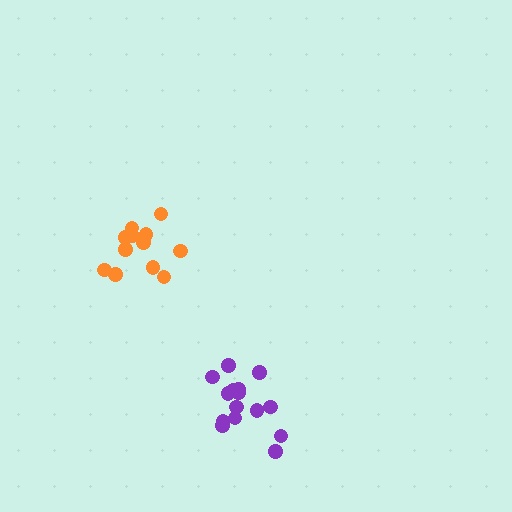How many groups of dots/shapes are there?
There are 2 groups.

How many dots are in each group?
Group 1: 12 dots, Group 2: 15 dots (27 total).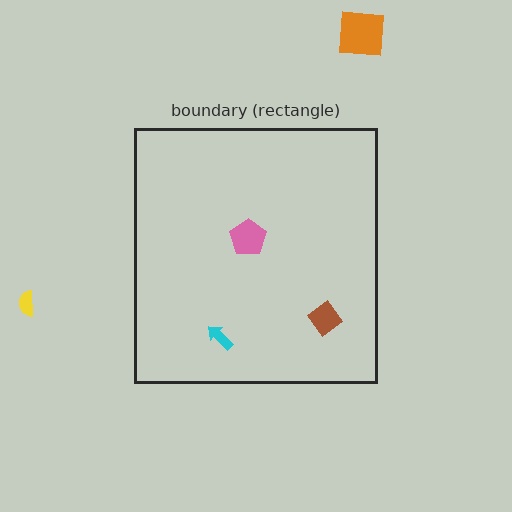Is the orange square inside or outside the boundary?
Outside.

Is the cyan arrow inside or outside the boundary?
Inside.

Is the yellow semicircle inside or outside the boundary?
Outside.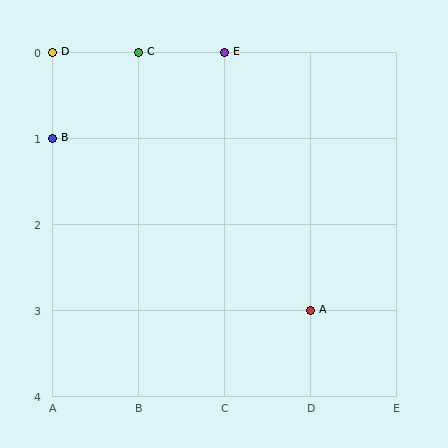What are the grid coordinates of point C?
Point C is at grid coordinates (B, 0).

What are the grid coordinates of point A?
Point A is at grid coordinates (D, 3).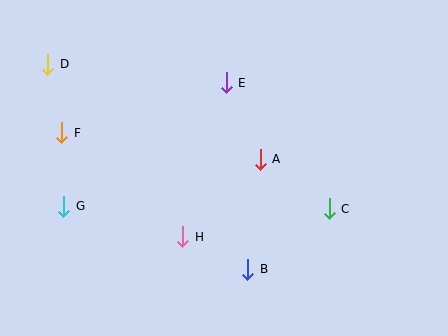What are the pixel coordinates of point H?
Point H is at (183, 237).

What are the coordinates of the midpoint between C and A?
The midpoint between C and A is at (295, 184).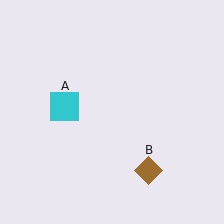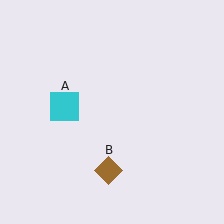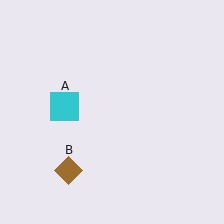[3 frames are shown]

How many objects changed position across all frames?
1 object changed position: brown diamond (object B).